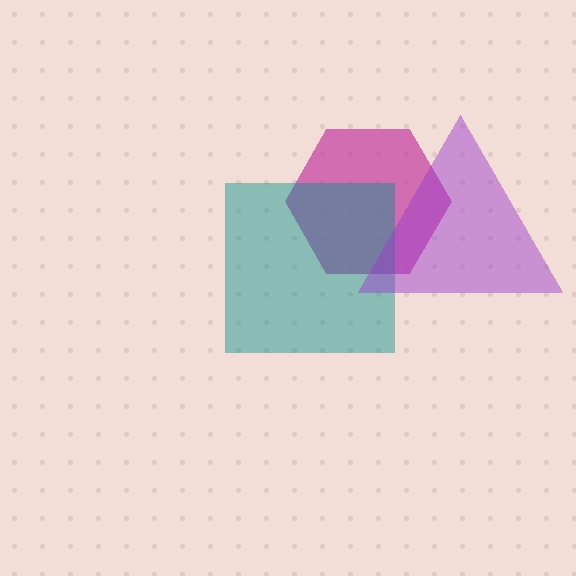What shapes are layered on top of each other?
The layered shapes are: a magenta hexagon, a teal square, a purple triangle.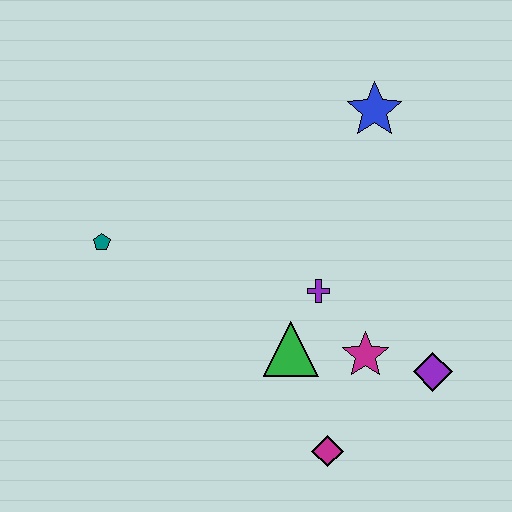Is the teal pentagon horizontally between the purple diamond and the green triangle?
No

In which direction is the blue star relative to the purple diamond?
The blue star is above the purple diamond.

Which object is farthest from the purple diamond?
The teal pentagon is farthest from the purple diamond.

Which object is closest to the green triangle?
The purple cross is closest to the green triangle.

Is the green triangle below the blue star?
Yes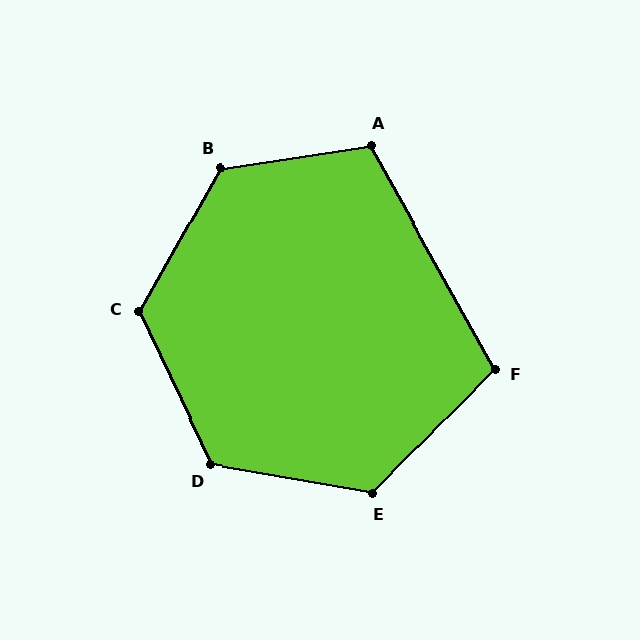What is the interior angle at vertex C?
Approximately 125 degrees (obtuse).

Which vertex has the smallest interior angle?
F, at approximately 107 degrees.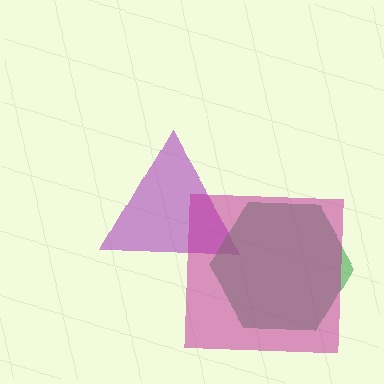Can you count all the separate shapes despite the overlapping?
Yes, there are 3 separate shapes.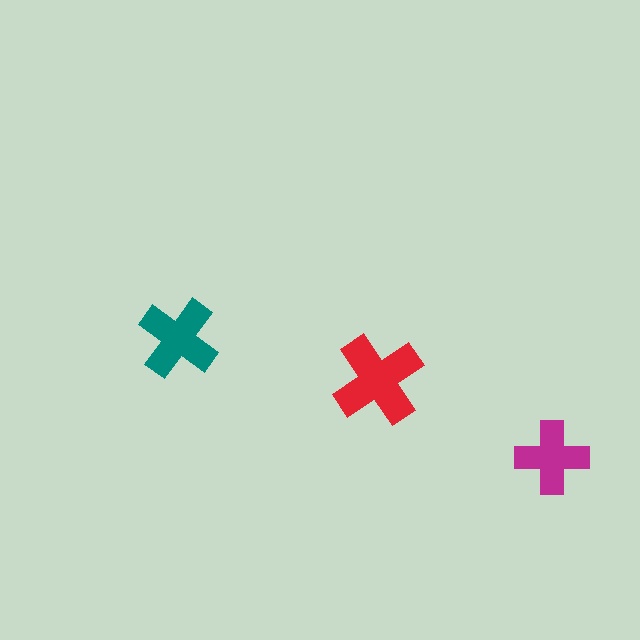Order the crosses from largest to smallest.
the red one, the teal one, the magenta one.